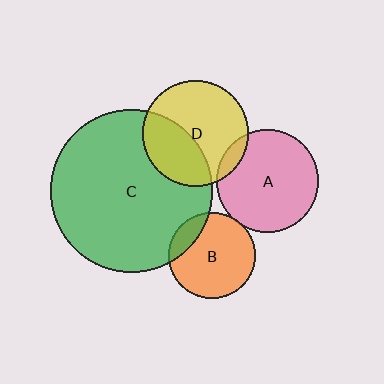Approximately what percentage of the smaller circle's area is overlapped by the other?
Approximately 40%.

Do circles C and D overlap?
Yes.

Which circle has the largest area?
Circle C (green).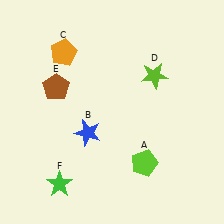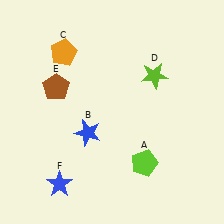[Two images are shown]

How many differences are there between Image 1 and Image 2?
There is 1 difference between the two images.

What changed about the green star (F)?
In Image 1, F is green. In Image 2, it changed to blue.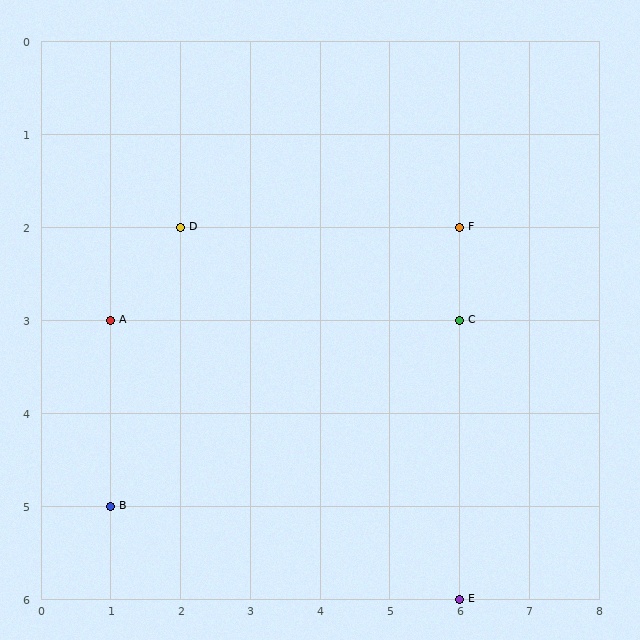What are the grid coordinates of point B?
Point B is at grid coordinates (1, 5).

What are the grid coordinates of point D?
Point D is at grid coordinates (2, 2).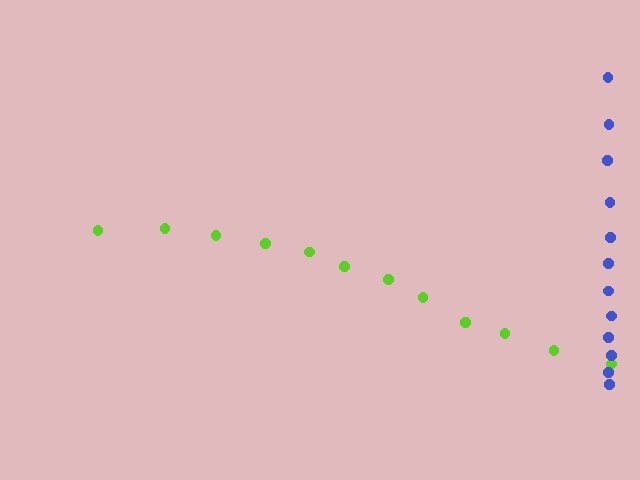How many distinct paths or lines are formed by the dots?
There are 2 distinct paths.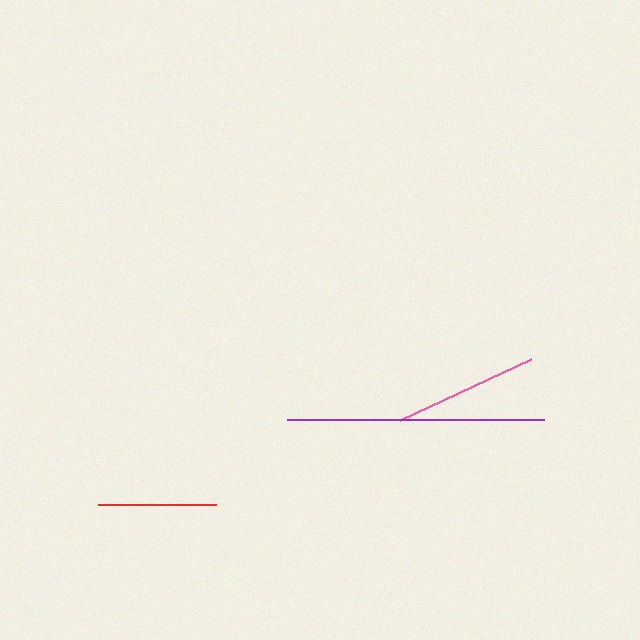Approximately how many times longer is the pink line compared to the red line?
The pink line is approximately 1.2 times the length of the red line.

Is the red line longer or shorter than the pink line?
The pink line is longer than the red line.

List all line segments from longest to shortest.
From longest to shortest: purple, pink, red.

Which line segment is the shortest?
The red line is the shortest at approximately 118 pixels.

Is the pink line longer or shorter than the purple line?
The purple line is longer than the pink line.